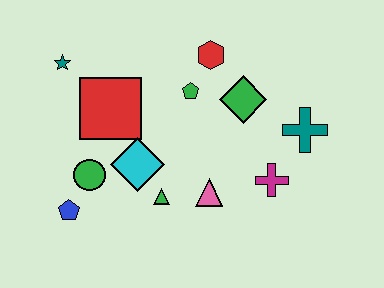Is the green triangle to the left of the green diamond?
Yes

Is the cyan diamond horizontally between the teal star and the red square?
No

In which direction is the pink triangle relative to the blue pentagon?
The pink triangle is to the right of the blue pentagon.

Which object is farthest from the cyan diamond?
The teal cross is farthest from the cyan diamond.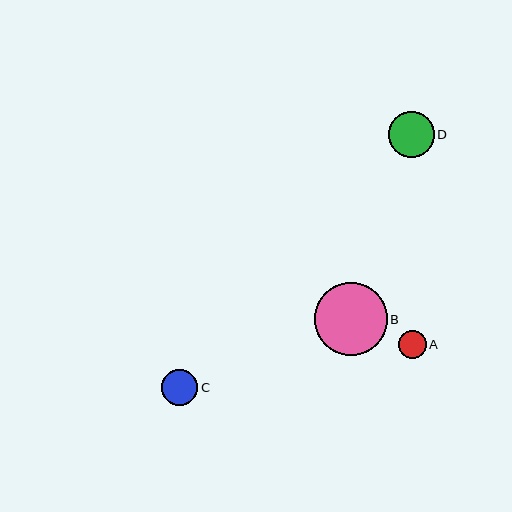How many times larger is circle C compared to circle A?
Circle C is approximately 1.3 times the size of circle A.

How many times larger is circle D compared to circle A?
Circle D is approximately 1.6 times the size of circle A.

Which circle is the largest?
Circle B is the largest with a size of approximately 73 pixels.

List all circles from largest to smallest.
From largest to smallest: B, D, C, A.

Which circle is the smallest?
Circle A is the smallest with a size of approximately 28 pixels.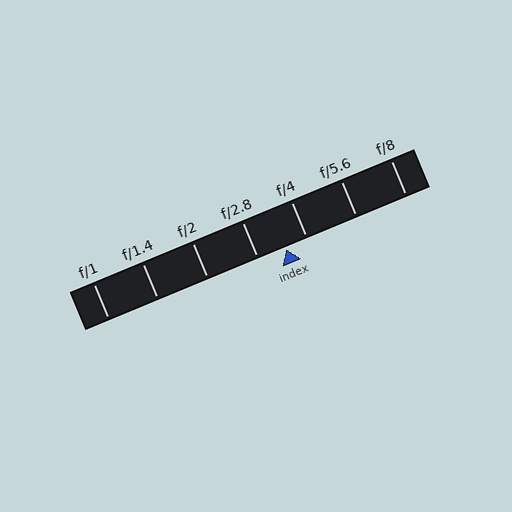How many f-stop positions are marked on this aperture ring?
There are 7 f-stop positions marked.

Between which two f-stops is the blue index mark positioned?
The index mark is between f/2.8 and f/4.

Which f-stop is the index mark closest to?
The index mark is closest to f/4.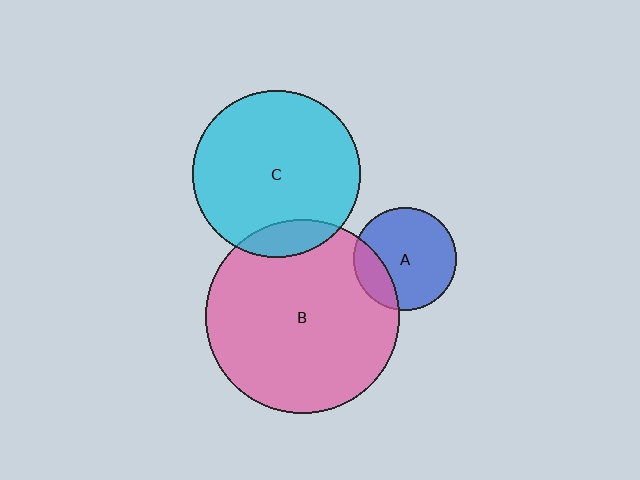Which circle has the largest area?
Circle B (pink).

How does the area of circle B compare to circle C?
Approximately 1.3 times.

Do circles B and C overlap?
Yes.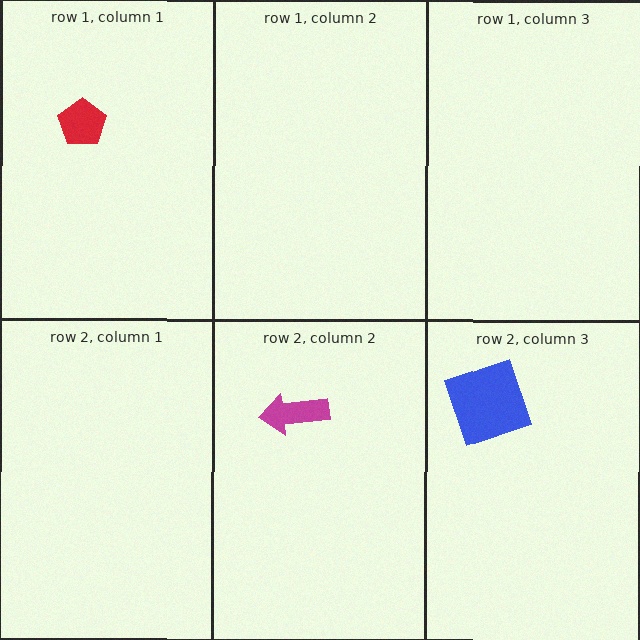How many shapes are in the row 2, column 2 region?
1.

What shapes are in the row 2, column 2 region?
The magenta arrow.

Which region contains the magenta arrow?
The row 2, column 2 region.